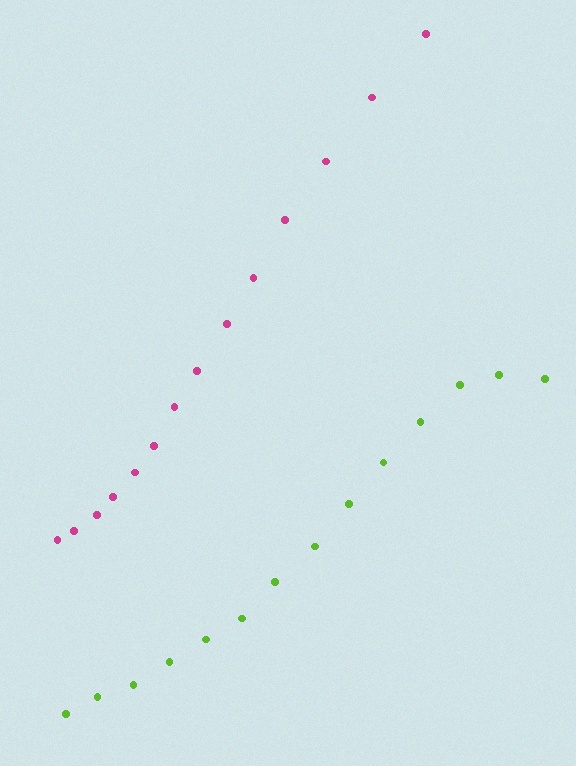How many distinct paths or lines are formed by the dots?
There are 2 distinct paths.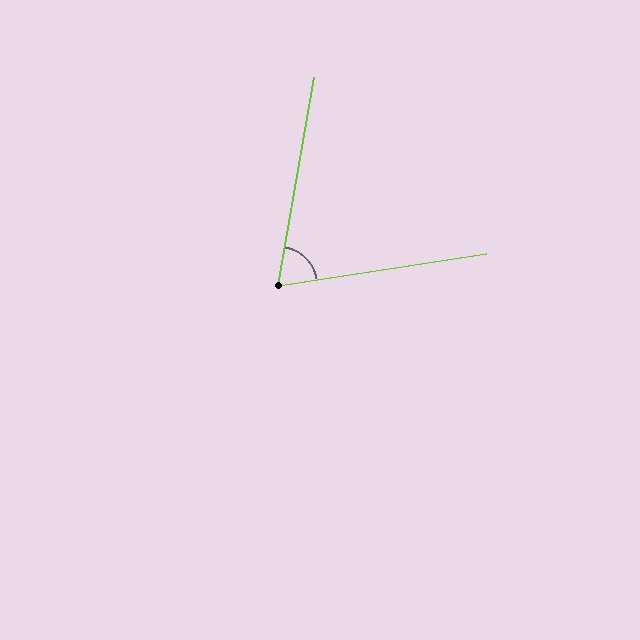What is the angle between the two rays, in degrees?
Approximately 72 degrees.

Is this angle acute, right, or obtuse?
It is acute.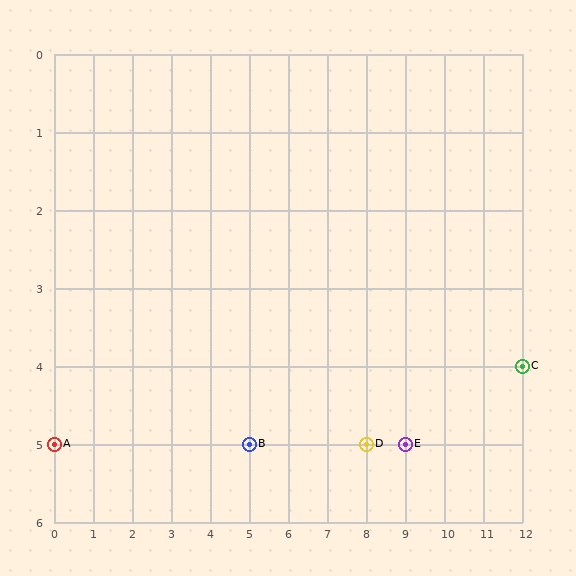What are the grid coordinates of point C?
Point C is at grid coordinates (12, 4).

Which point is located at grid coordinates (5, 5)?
Point B is at (5, 5).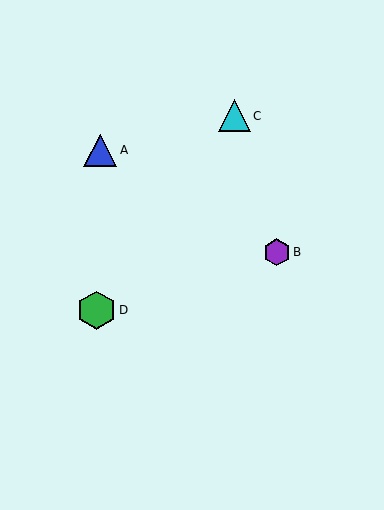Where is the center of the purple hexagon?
The center of the purple hexagon is at (277, 252).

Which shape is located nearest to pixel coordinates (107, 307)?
The green hexagon (labeled D) at (96, 310) is nearest to that location.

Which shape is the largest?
The green hexagon (labeled D) is the largest.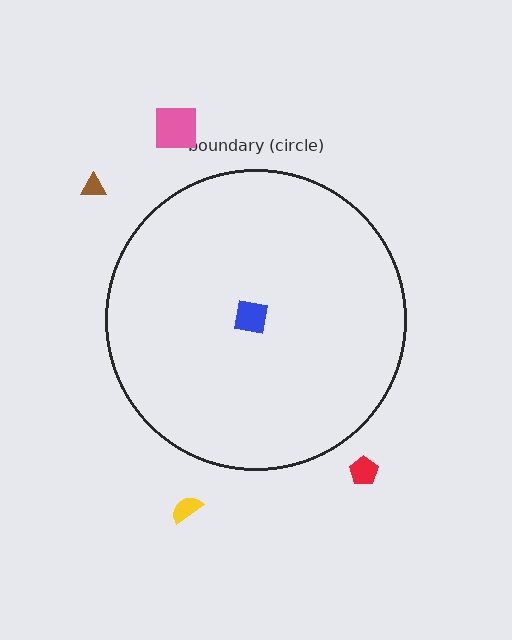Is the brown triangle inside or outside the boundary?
Outside.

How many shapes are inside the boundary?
1 inside, 4 outside.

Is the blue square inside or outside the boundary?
Inside.